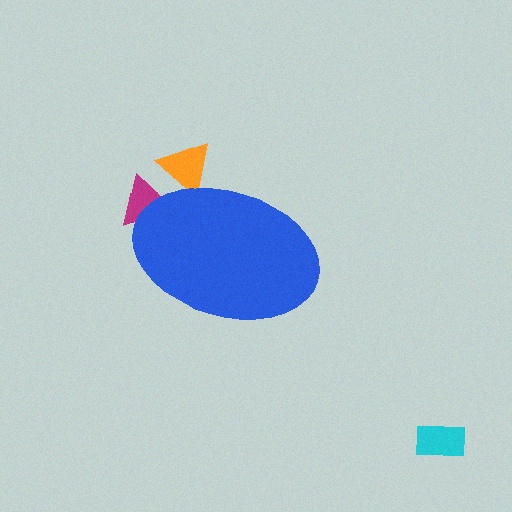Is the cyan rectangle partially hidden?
No, the cyan rectangle is fully visible.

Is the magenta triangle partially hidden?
Yes, the magenta triangle is partially hidden behind the blue ellipse.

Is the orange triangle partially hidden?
Yes, the orange triangle is partially hidden behind the blue ellipse.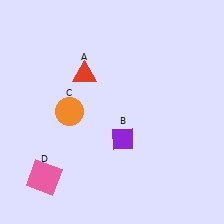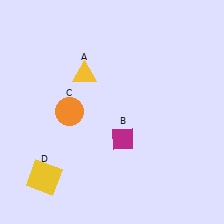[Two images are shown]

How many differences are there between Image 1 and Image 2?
There are 3 differences between the two images.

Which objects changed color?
A changed from red to yellow. B changed from purple to magenta. D changed from pink to yellow.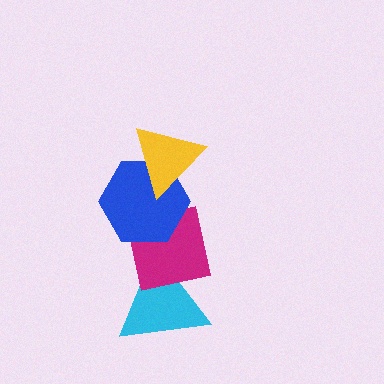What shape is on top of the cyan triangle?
The magenta square is on top of the cyan triangle.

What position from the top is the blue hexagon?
The blue hexagon is 2nd from the top.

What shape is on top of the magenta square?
The blue hexagon is on top of the magenta square.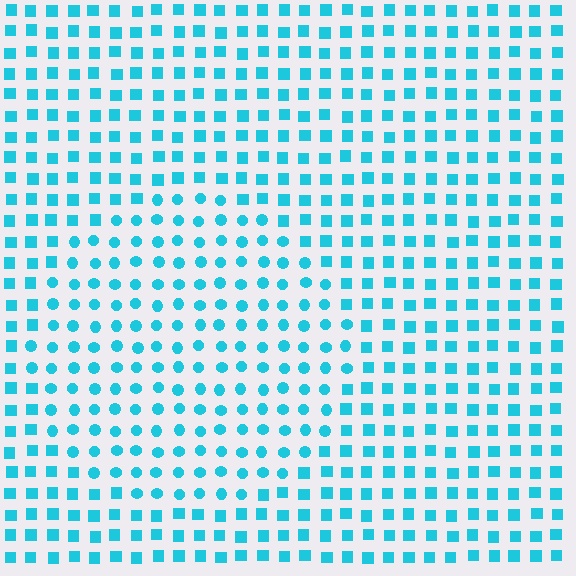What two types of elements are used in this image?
The image uses circles inside the circle region and squares outside it.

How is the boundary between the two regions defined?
The boundary is defined by a change in element shape: circles inside vs. squares outside. All elements share the same color and spacing.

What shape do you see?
I see a circle.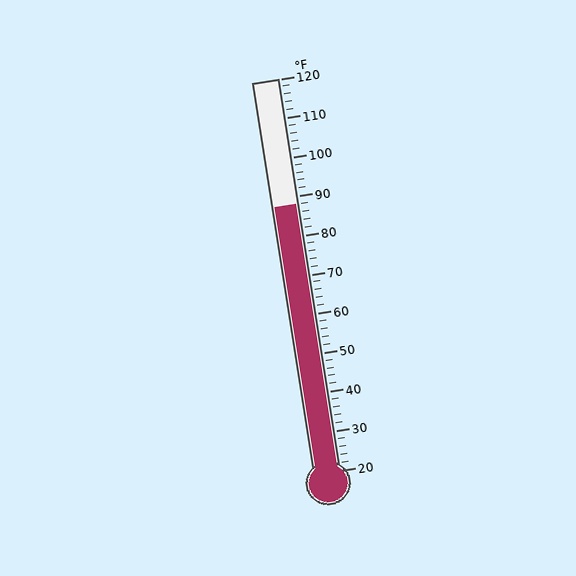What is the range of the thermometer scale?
The thermometer scale ranges from 20°F to 120°F.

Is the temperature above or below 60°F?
The temperature is above 60°F.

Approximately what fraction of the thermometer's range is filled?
The thermometer is filled to approximately 70% of its range.